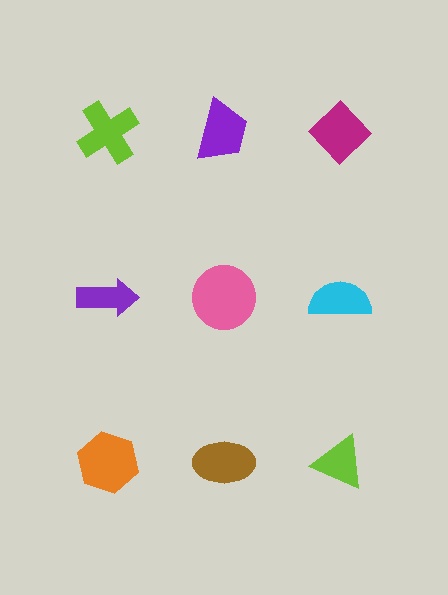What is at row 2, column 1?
A purple arrow.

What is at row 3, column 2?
A brown ellipse.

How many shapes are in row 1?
3 shapes.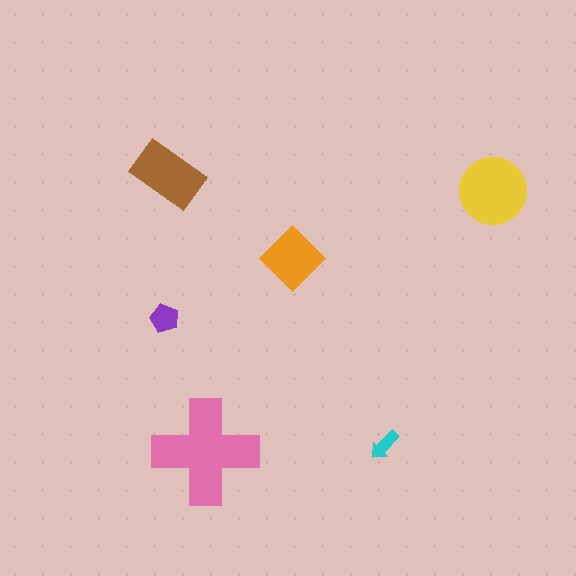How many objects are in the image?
There are 6 objects in the image.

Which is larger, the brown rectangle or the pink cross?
The pink cross.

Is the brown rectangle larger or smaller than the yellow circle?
Smaller.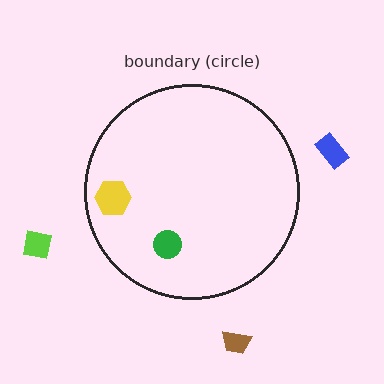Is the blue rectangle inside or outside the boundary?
Outside.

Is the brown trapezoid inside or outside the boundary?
Outside.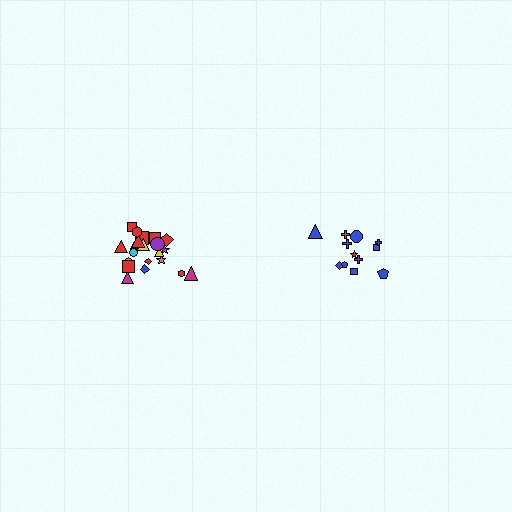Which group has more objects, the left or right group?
The left group.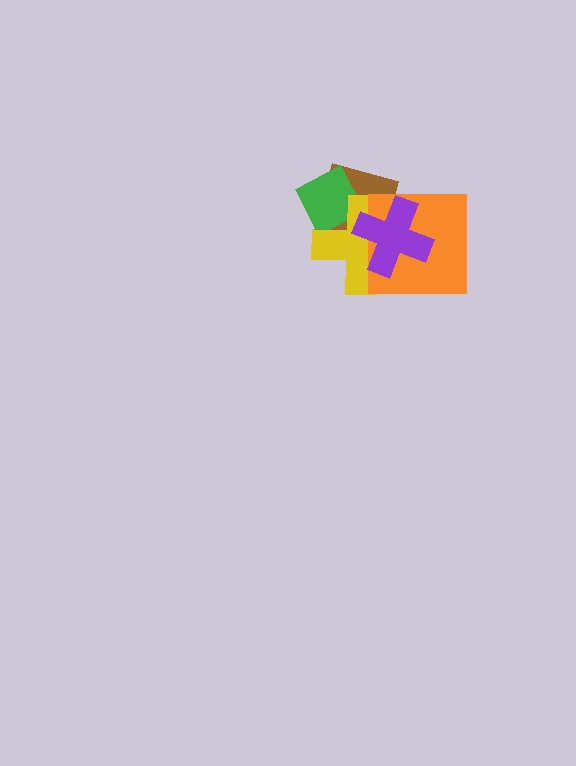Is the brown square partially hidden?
Yes, it is partially covered by another shape.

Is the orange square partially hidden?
Yes, it is partially covered by another shape.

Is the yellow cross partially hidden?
Yes, it is partially covered by another shape.